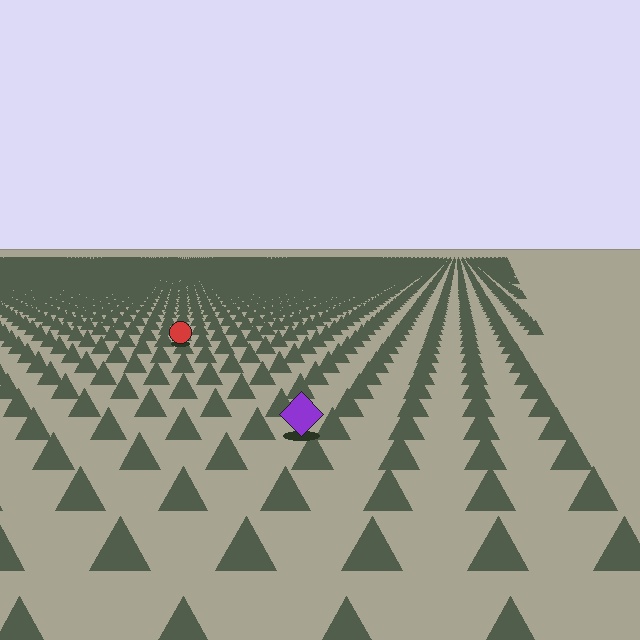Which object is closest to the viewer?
The purple diamond is closest. The texture marks near it are larger and more spread out.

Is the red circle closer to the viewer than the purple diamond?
No. The purple diamond is closer — you can tell from the texture gradient: the ground texture is coarser near it.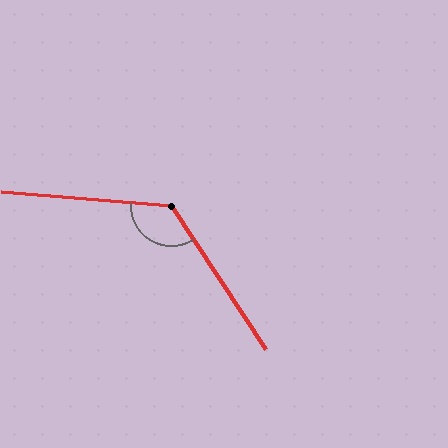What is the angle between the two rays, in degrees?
Approximately 128 degrees.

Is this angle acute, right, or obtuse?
It is obtuse.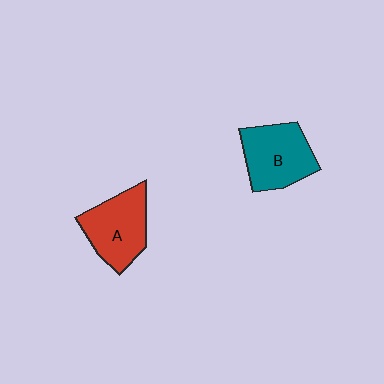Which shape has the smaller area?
Shape A (red).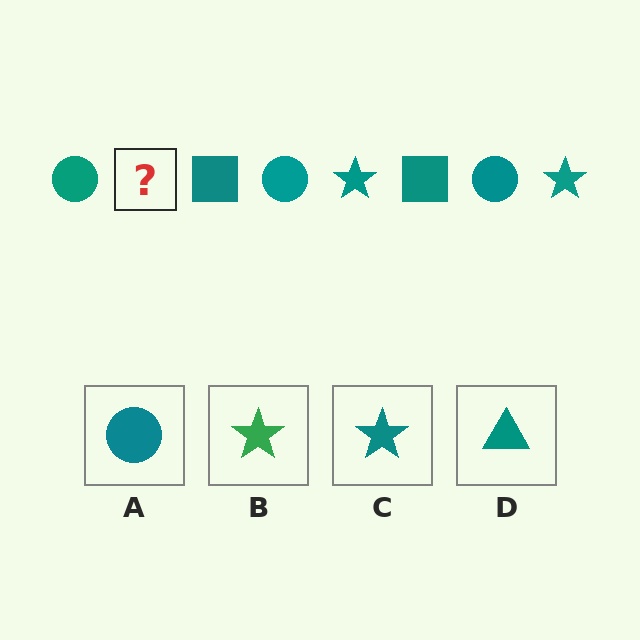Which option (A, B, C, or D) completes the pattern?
C.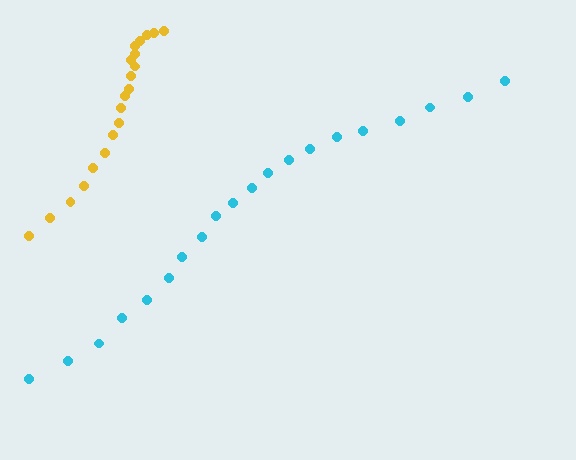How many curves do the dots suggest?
There are 2 distinct paths.